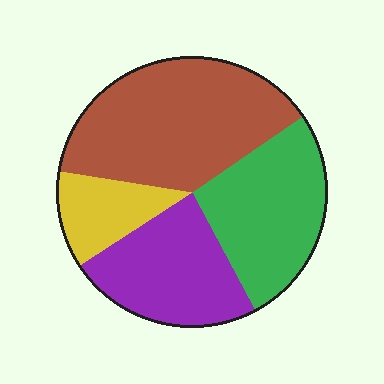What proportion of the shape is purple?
Purple takes up less than a quarter of the shape.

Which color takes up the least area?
Yellow, at roughly 10%.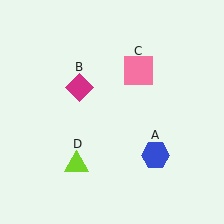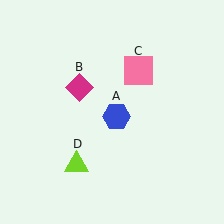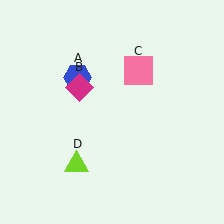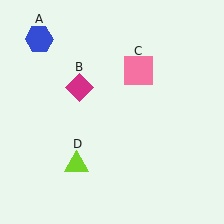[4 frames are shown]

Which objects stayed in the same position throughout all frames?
Magenta diamond (object B) and pink square (object C) and lime triangle (object D) remained stationary.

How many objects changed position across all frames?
1 object changed position: blue hexagon (object A).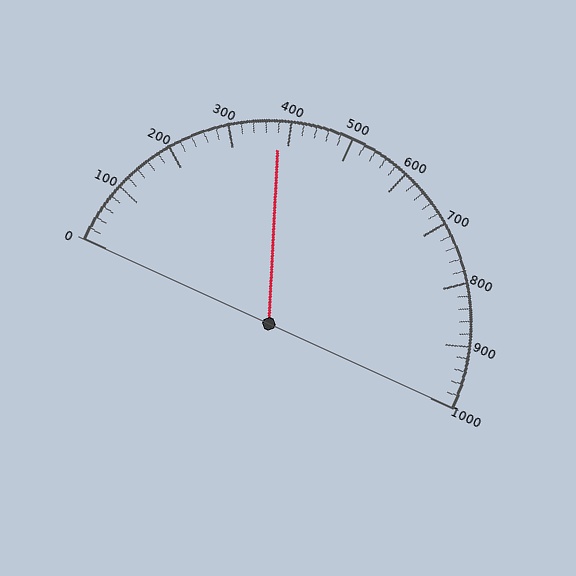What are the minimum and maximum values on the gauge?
The gauge ranges from 0 to 1000.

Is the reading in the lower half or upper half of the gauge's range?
The reading is in the lower half of the range (0 to 1000).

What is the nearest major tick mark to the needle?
The nearest major tick mark is 400.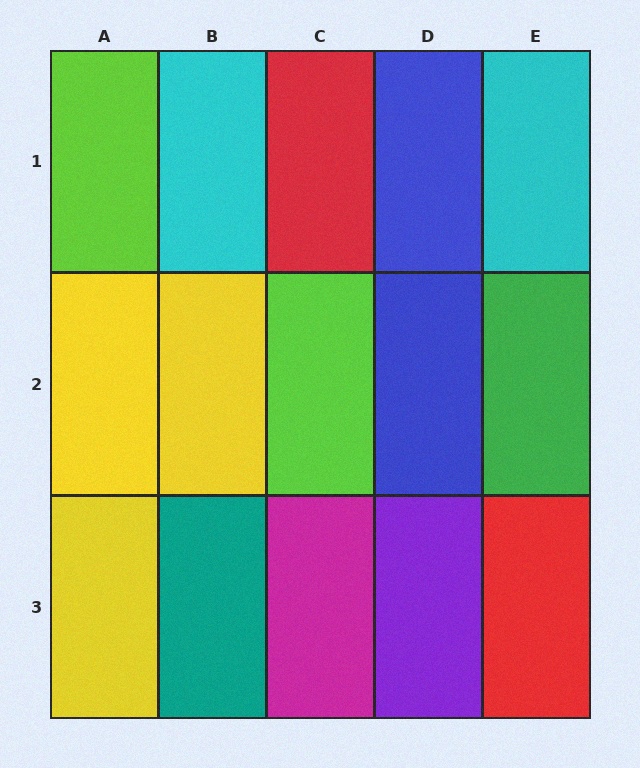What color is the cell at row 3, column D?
Purple.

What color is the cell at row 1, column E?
Cyan.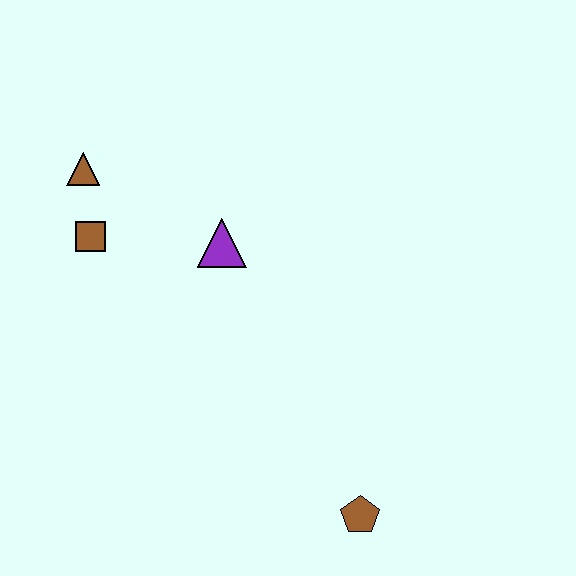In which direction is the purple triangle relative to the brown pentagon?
The purple triangle is above the brown pentagon.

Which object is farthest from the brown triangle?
The brown pentagon is farthest from the brown triangle.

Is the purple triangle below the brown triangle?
Yes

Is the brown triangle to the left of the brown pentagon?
Yes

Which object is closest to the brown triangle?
The brown square is closest to the brown triangle.